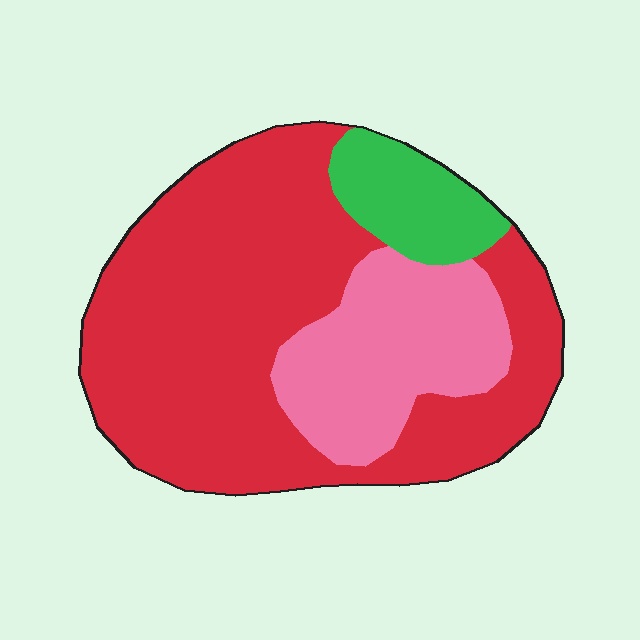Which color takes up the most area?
Red, at roughly 65%.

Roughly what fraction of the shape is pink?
Pink takes up between a sixth and a third of the shape.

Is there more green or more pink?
Pink.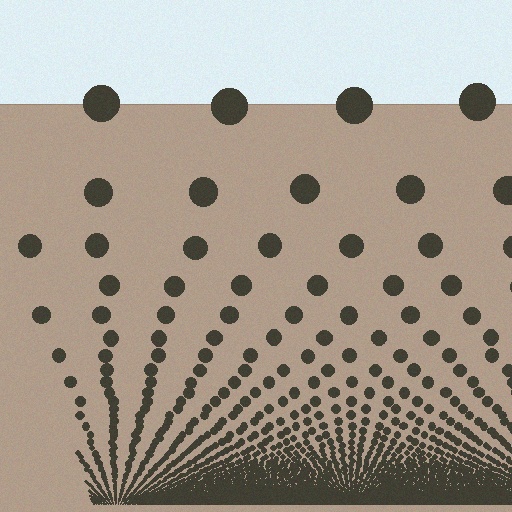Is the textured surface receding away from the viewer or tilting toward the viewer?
The surface appears to tilt toward the viewer. Texture elements get larger and sparser toward the top.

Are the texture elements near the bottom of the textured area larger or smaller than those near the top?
Smaller. The gradient is inverted — elements near the bottom are smaller and denser.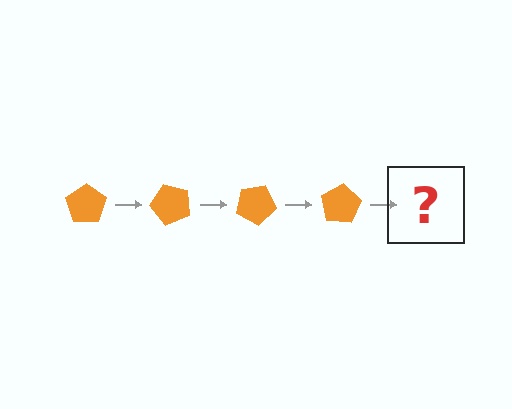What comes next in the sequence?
The next element should be an orange pentagon rotated 200 degrees.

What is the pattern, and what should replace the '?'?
The pattern is that the pentagon rotates 50 degrees each step. The '?' should be an orange pentagon rotated 200 degrees.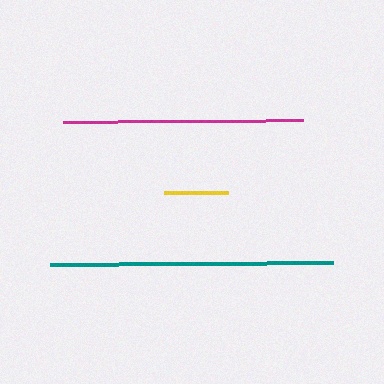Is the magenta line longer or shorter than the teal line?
The teal line is longer than the magenta line.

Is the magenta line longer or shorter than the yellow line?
The magenta line is longer than the yellow line.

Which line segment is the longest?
The teal line is the longest at approximately 283 pixels.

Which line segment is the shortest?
The yellow line is the shortest at approximately 64 pixels.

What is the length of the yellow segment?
The yellow segment is approximately 64 pixels long.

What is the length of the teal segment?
The teal segment is approximately 283 pixels long.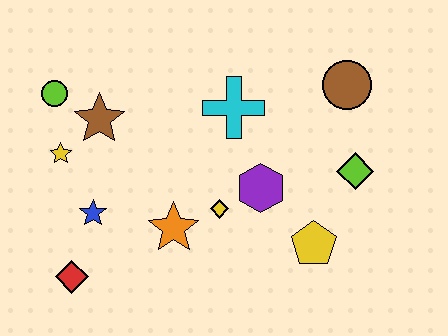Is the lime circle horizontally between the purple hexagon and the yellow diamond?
No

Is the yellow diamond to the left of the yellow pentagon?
Yes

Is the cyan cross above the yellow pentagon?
Yes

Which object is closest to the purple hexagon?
The yellow diamond is closest to the purple hexagon.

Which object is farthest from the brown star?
The lime diamond is farthest from the brown star.